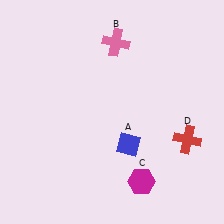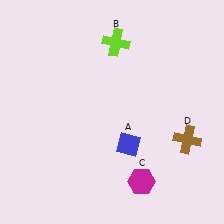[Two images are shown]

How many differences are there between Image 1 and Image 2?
There are 2 differences between the two images.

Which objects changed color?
B changed from pink to lime. D changed from red to brown.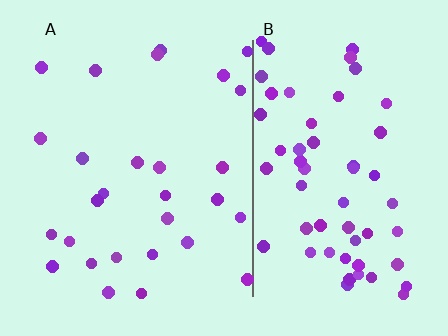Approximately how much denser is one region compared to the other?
Approximately 2.1× — region B over region A.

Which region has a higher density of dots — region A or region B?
B (the right).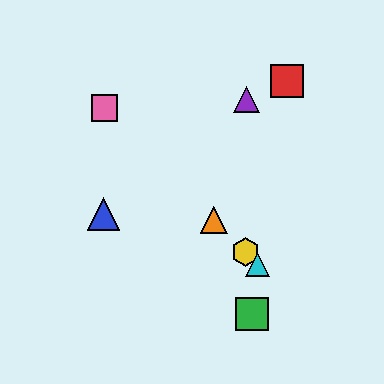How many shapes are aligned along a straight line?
4 shapes (the yellow hexagon, the orange triangle, the cyan triangle, the pink square) are aligned along a straight line.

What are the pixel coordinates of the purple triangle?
The purple triangle is at (246, 99).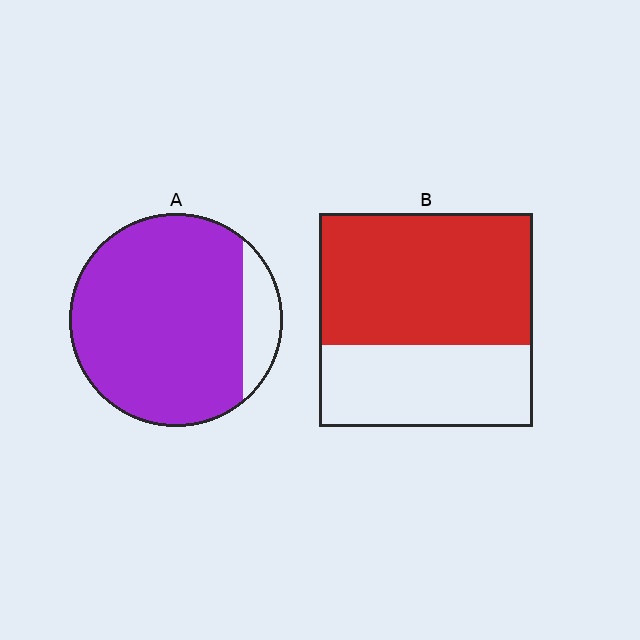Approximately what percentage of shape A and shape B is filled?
A is approximately 85% and B is approximately 60%.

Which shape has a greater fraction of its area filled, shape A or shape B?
Shape A.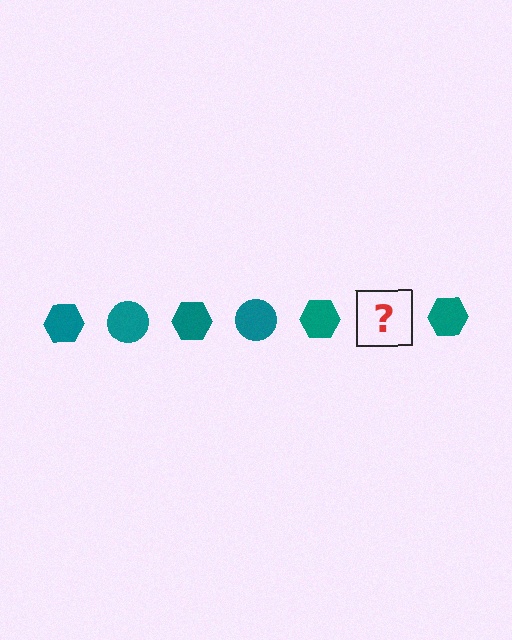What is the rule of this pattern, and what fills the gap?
The rule is that the pattern cycles through hexagon, circle shapes in teal. The gap should be filled with a teal circle.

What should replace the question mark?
The question mark should be replaced with a teal circle.